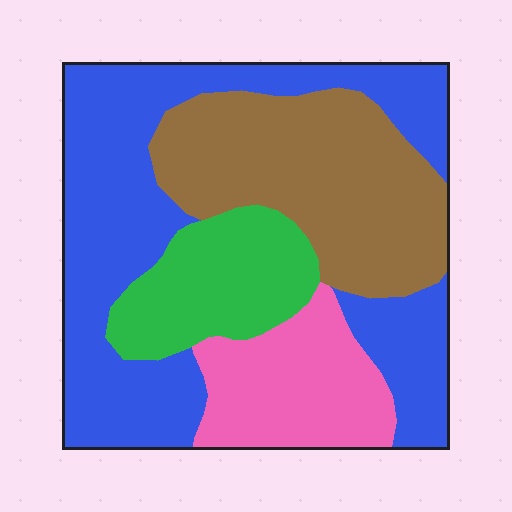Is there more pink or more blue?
Blue.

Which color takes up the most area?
Blue, at roughly 45%.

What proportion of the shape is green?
Green covers 14% of the shape.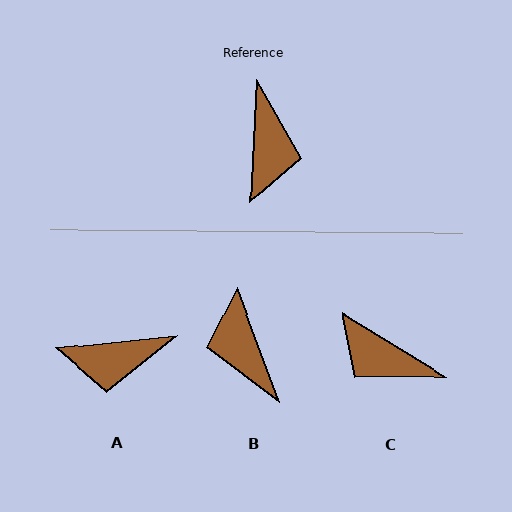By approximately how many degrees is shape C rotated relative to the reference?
Approximately 119 degrees clockwise.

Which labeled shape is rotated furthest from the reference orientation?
B, about 157 degrees away.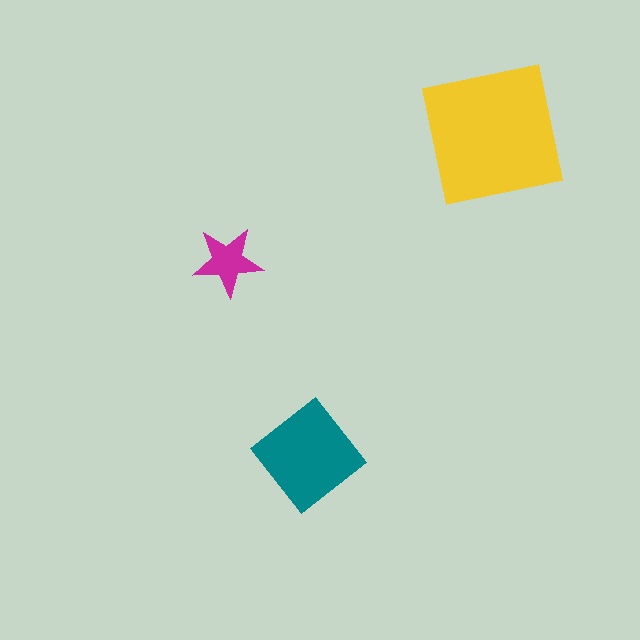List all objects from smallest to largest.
The magenta star, the teal diamond, the yellow square.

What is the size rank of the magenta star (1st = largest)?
3rd.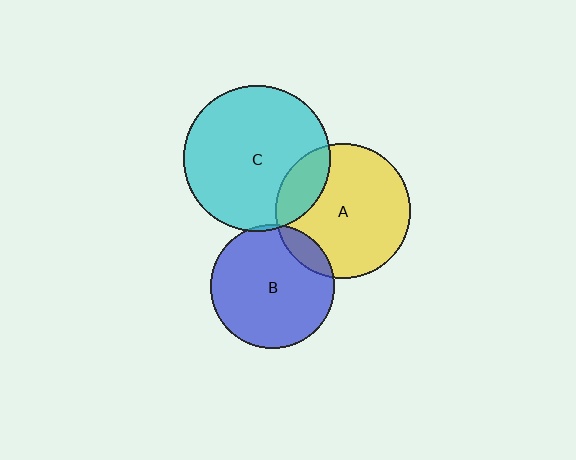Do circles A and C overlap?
Yes.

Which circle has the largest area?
Circle C (cyan).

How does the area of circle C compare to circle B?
Approximately 1.4 times.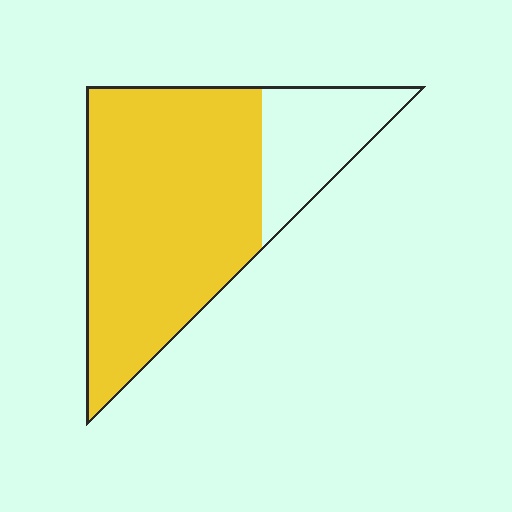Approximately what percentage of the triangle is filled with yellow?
Approximately 75%.